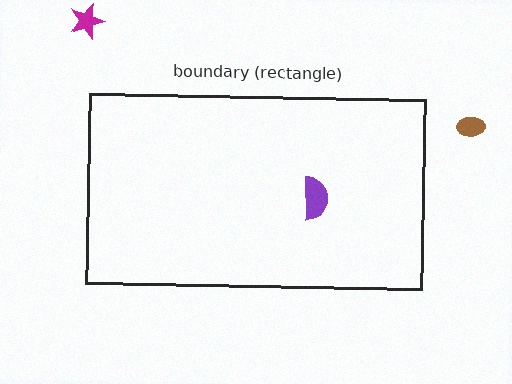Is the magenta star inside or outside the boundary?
Outside.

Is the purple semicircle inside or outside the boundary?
Inside.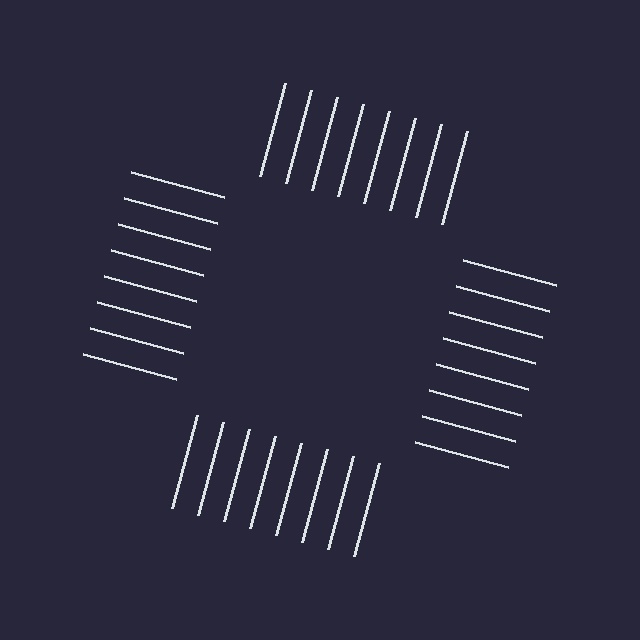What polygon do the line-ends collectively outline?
An illusory square — the line segments terminate on its edges but no continuous stroke is drawn.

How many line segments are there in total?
32 — 8 along each of the 4 edges.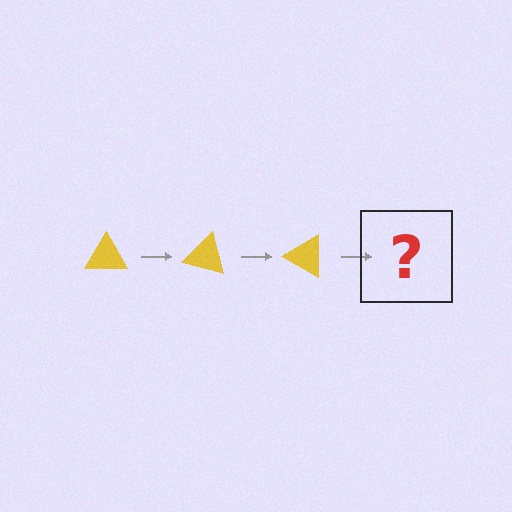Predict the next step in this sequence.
The next step is a yellow triangle rotated 45 degrees.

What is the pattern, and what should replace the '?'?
The pattern is that the triangle rotates 15 degrees each step. The '?' should be a yellow triangle rotated 45 degrees.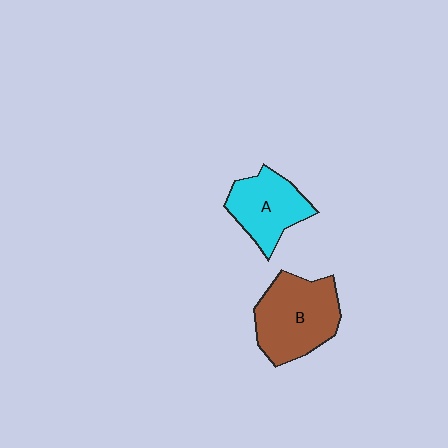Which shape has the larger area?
Shape B (brown).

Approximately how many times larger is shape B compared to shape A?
Approximately 1.3 times.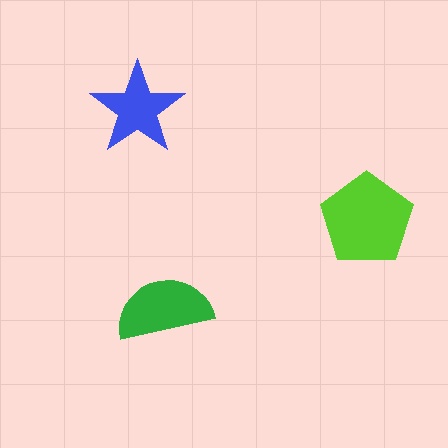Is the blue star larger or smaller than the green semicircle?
Smaller.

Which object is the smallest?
The blue star.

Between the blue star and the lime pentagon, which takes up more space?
The lime pentagon.